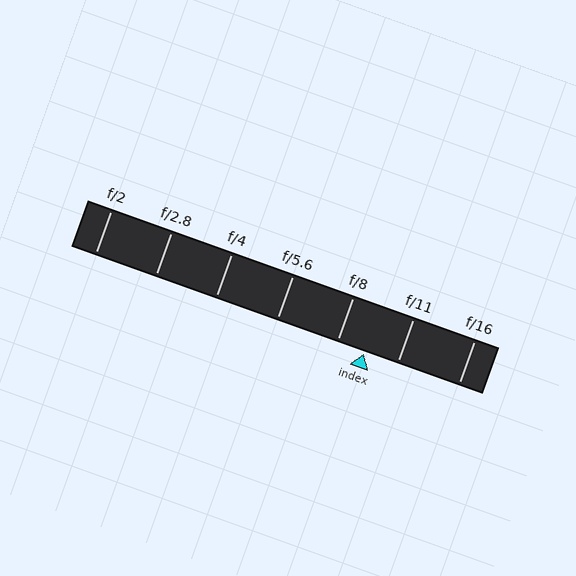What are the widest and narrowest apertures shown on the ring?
The widest aperture shown is f/2 and the narrowest is f/16.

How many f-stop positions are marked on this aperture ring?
There are 7 f-stop positions marked.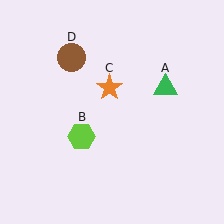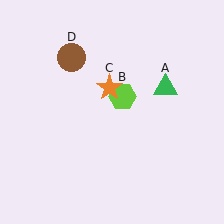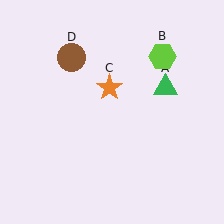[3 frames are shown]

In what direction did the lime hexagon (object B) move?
The lime hexagon (object B) moved up and to the right.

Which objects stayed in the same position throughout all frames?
Green triangle (object A) and orange star (object C) and brown circle (object D) remained stationary.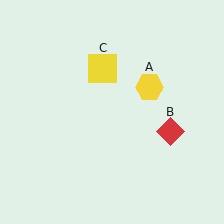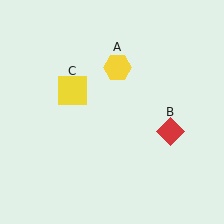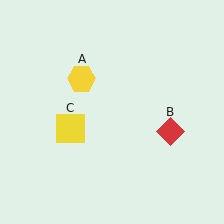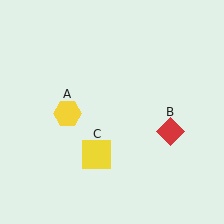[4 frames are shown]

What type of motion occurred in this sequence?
The yellow hexagon (object A), yellow square (object C) rotated counterclockwise around the center of the scene.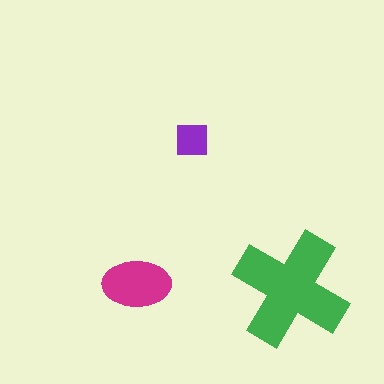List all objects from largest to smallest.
The green cross, the magenta ellipse, the purple square.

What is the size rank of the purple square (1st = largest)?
3rd.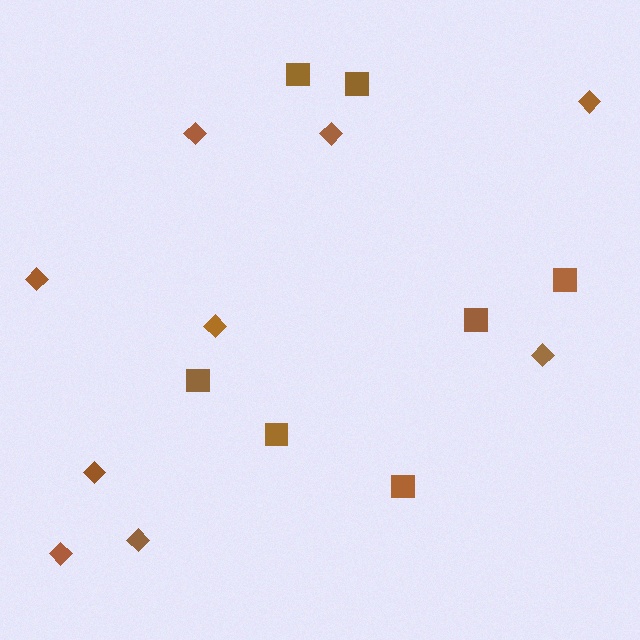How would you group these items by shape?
There are 2 groups: one group of diamonds (9) and one group of squares (7).